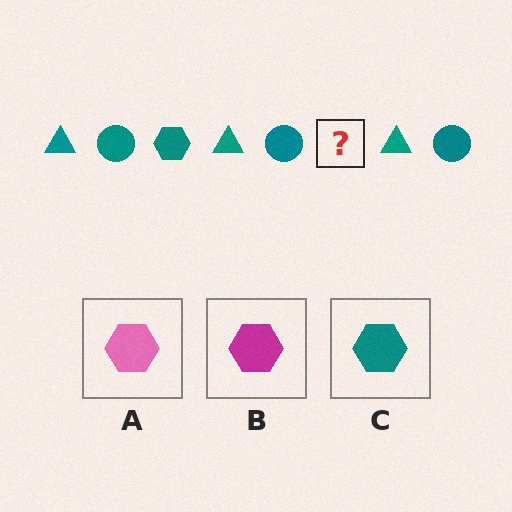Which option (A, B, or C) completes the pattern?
C.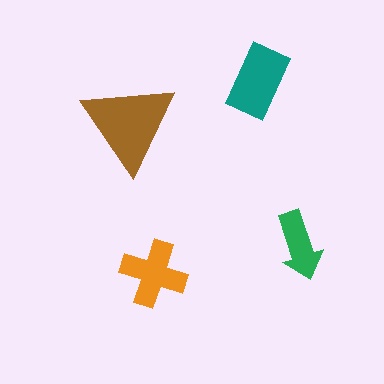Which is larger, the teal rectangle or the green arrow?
The teal rectangle.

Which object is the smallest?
The green arrow.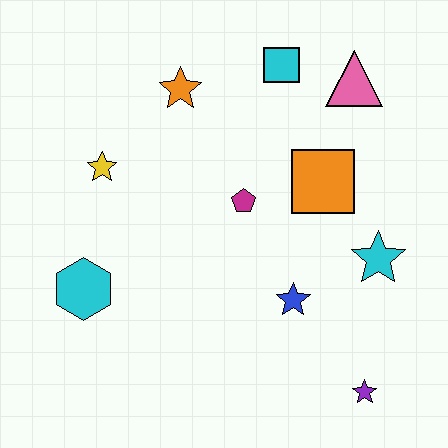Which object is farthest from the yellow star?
The purple star is farthest from the yellow star.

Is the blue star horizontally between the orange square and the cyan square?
Yes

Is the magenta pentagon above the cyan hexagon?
Yes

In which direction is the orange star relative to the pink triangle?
The orange star is to the left of the pink triangle.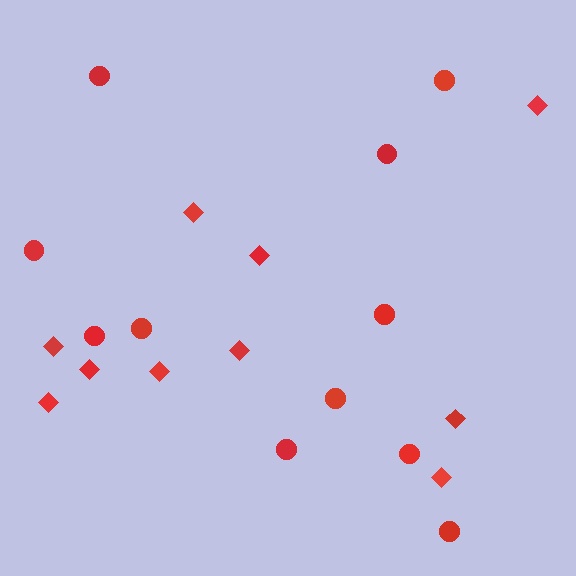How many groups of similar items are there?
There are 2 groups: one group of circles (11) and one group of diamonds (10).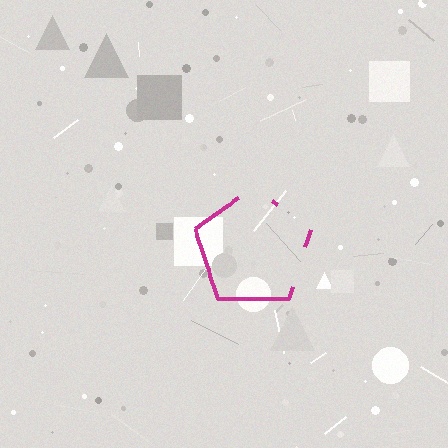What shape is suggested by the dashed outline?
The dashed outline suggests a pentagon.